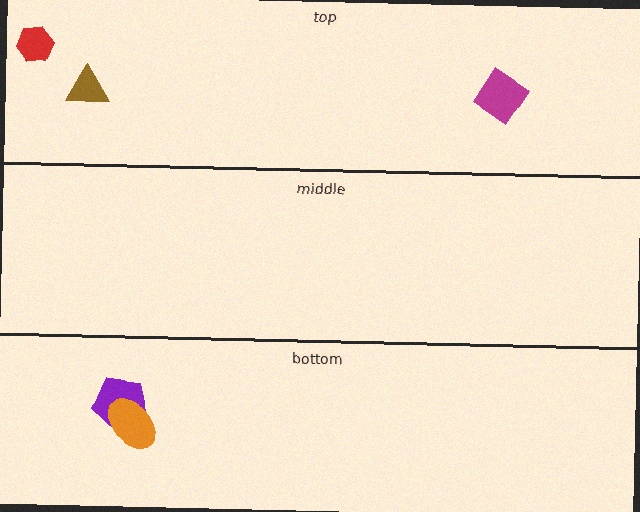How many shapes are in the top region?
3.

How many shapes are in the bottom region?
2.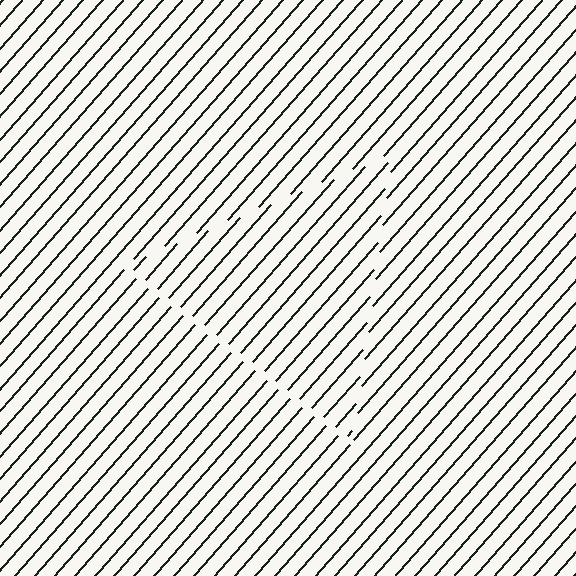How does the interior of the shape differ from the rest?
The interior of the shape contains the same grating, shifted by half a period — the contour is defined by the phase discontinuity where line-ends from the inner and outer gratings abut.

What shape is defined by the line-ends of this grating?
An illusory triangle. The interior of the shape contains the same grating, shifted by half a period — the contour is defined by the phase discontinuity where line-ends from the inner and outer gratings abut.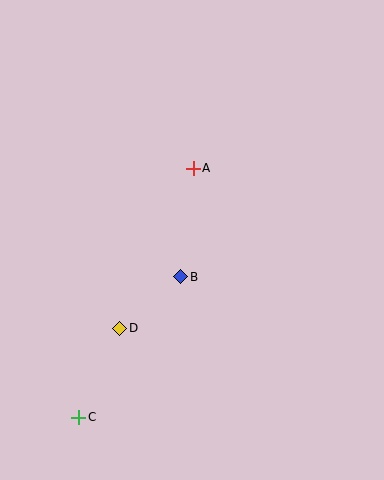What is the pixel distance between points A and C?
The distance between A and C is 274 pixels.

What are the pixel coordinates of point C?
Point C is at (79, 417).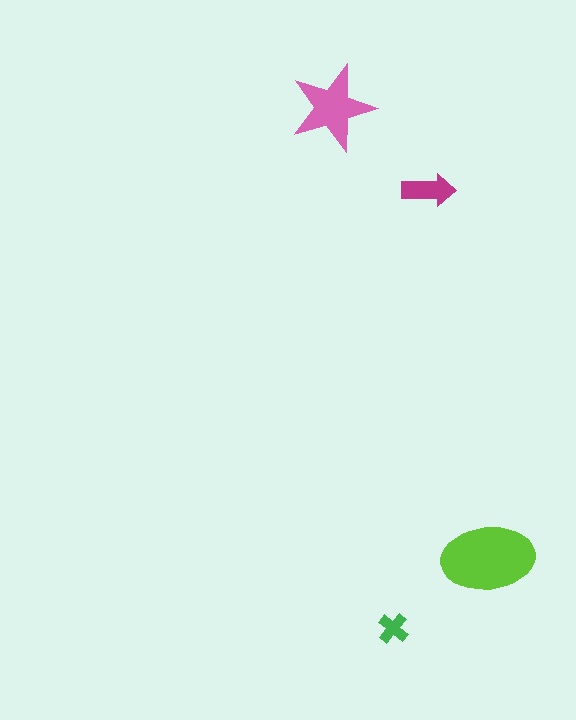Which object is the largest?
The lime ellipse.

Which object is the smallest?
The green cross.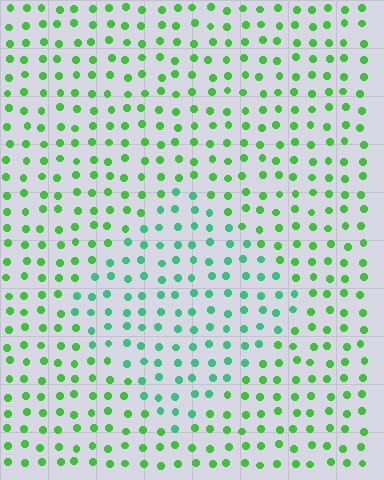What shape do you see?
I see a diamond.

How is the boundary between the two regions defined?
The boundary is defined purely by a slight shift in hue (about 33 degrees). Spacing, size, and orientation are identical on both sides.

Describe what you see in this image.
The image is filled with small green elements in a uniform arrangement. A diamond-shaped region is visible where the elements are tinted to a slightly different hue, forming a subtle color boundary.